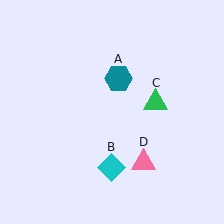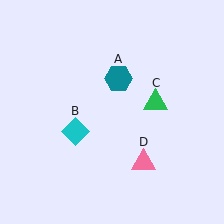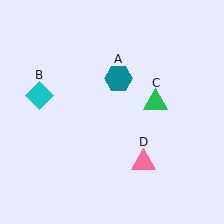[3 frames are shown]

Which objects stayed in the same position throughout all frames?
Teal hexagon (object A) and green triangle (object C) and pink triangle (object D) remained stationary.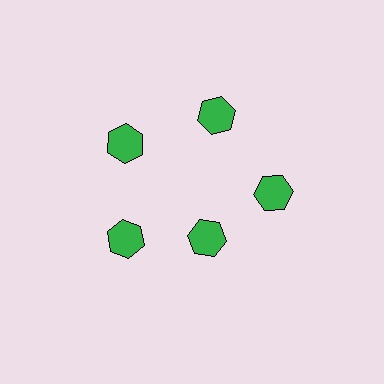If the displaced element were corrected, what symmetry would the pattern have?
It would have 5-fold rotational symmetry — the pattern would map onto itself every 72 degrees.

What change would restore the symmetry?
The symmetry would be restored by moving it outward, back onto the ring so that all 5 hexagons sit at equal angles and equal distance from the center.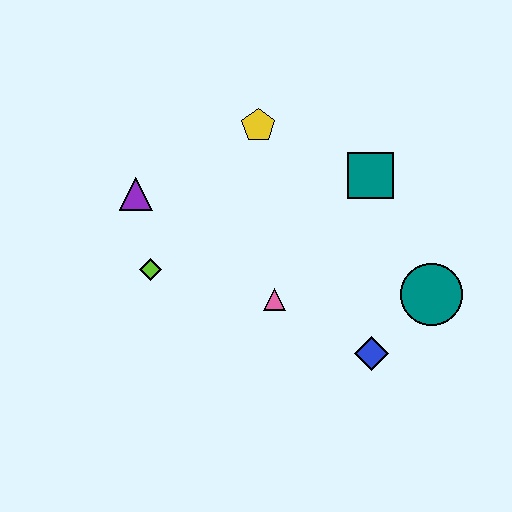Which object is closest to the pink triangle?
The blue diamond is closest to the pink triangle.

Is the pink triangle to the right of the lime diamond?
Yes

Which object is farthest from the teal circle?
The purple triangle is farthest from the teal circle.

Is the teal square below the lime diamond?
No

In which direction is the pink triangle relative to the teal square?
The pink triangle is below the teal square.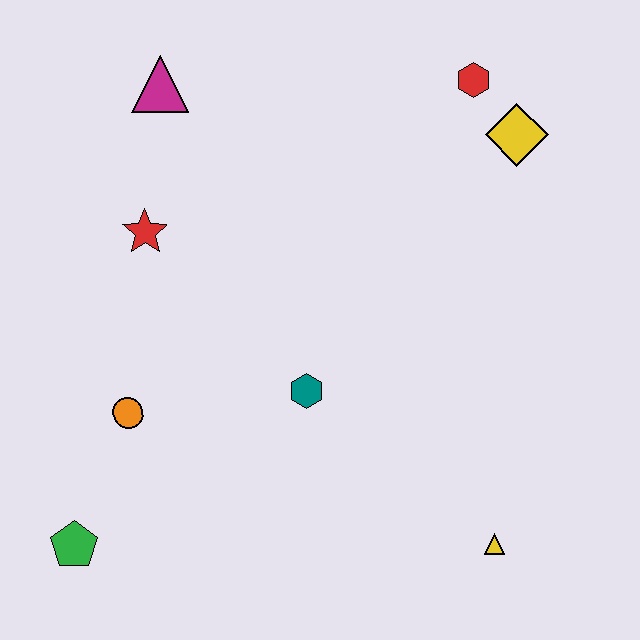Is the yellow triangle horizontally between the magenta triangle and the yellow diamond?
Yes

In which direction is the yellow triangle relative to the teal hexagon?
The yellow triangle is to the right of the teal hexagon.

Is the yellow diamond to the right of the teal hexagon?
Yes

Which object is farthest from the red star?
The yellow triangle is farthest from the red star.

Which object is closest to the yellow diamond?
The red hexagon is closest to the yellow diamond.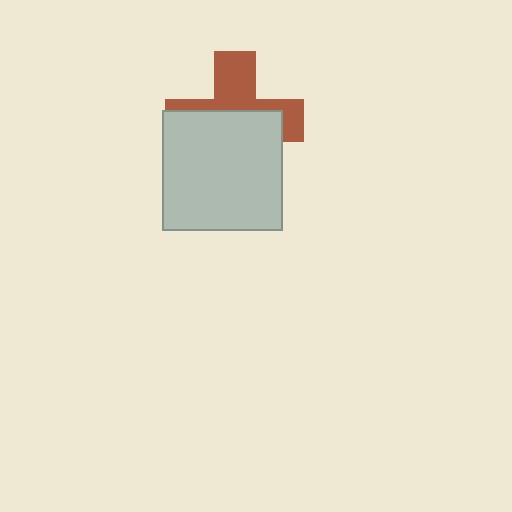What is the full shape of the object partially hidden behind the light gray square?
The partially hidden object is a brown cross.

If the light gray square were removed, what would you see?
You would see the complete brown cross.